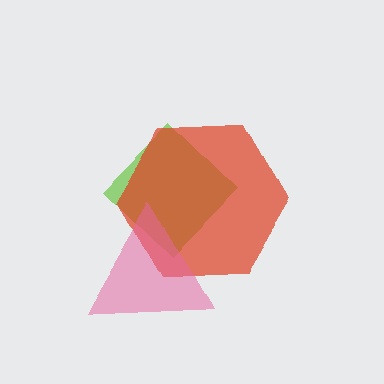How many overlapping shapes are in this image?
There are 3 overlapping shapes in the image.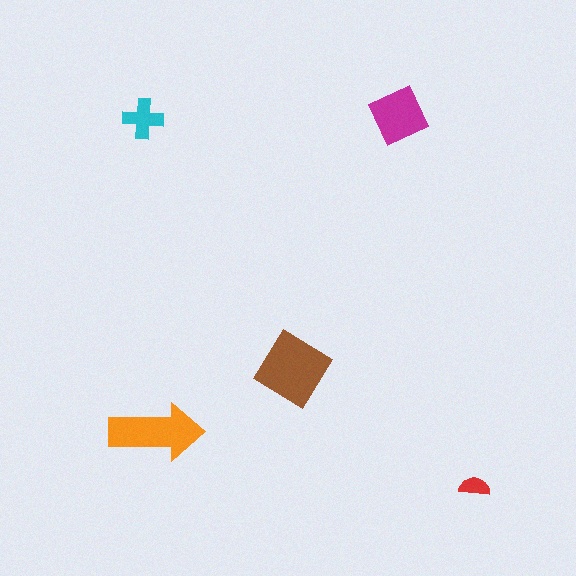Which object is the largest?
The brown diamond.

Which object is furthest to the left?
The cyan cross is leftmost.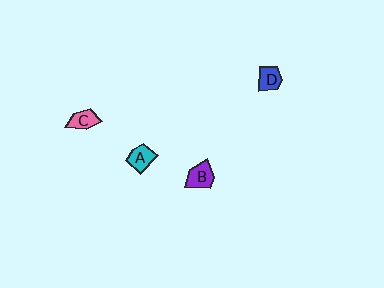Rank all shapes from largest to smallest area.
From largest to smallest: B (purple), A (cyan), D (blue), C (pink).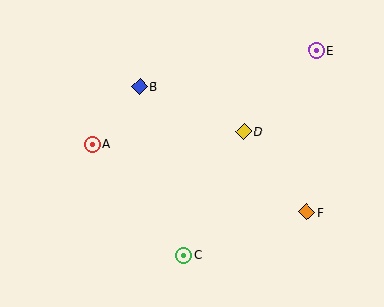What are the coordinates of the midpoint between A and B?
The midpoint between A and B is at (116, 115).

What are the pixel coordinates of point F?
Point F is at (307, 212).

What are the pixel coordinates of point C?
Point C is at (184, 255).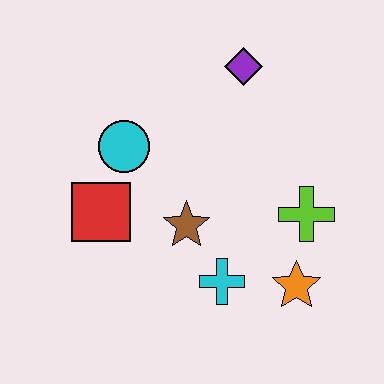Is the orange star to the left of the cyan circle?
No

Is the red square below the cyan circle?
Yes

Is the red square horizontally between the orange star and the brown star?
No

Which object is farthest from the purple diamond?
The orange star is farthest from the purple diamond.